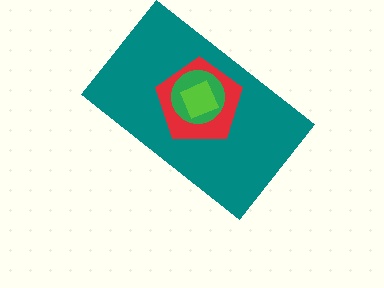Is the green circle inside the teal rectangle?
Yes.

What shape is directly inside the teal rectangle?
The red pentagon.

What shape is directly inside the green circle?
The lime diamond.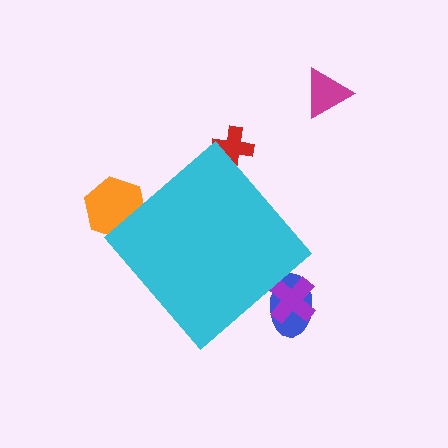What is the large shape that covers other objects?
A cyan diamond.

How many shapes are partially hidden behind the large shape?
4 shapes are partially hidden.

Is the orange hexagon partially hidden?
Yes, the orange hexagon is partially hidden behind the cyan diamond.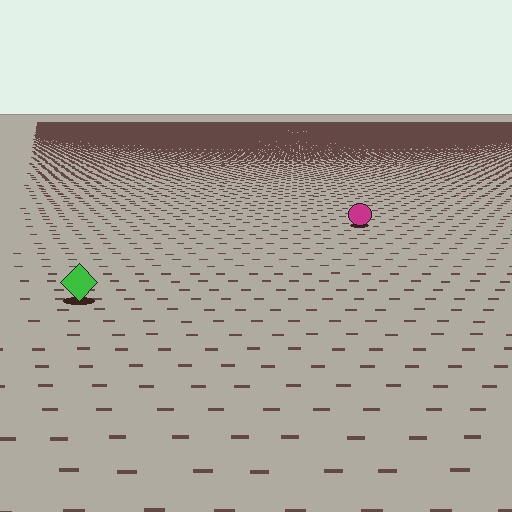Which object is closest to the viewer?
The green diamond is closest. The texture marks near it are larger and more spread out.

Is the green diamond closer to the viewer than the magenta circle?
Yes. The green diamond is closer — you can tell from the texture gradient: the ground texture is coarser near it.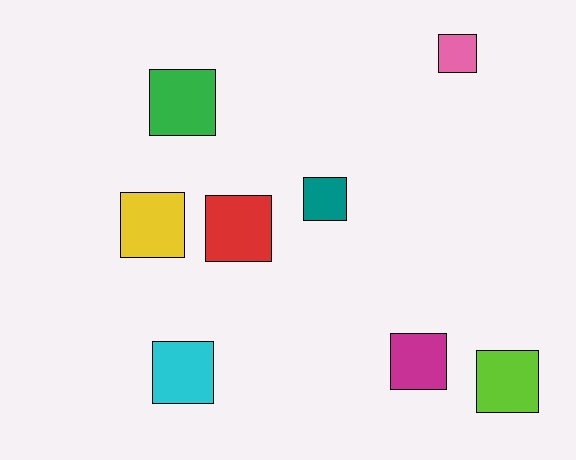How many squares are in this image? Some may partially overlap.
There are 8 squares.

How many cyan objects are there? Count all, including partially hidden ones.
There is 1 cyan object.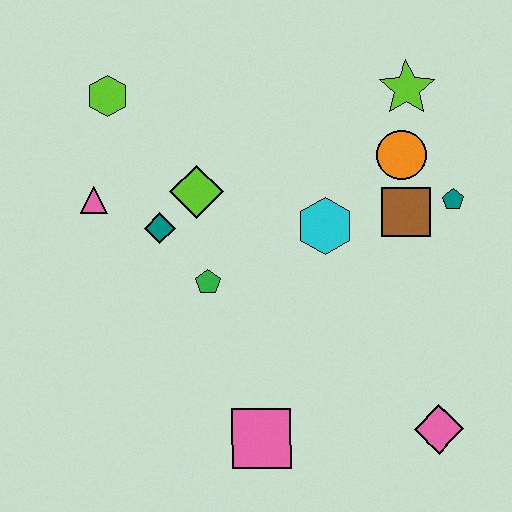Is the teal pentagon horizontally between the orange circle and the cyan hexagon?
No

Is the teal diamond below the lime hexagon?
Yes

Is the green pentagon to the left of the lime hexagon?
No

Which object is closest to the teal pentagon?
The brown square is closest to the teal pentagon.